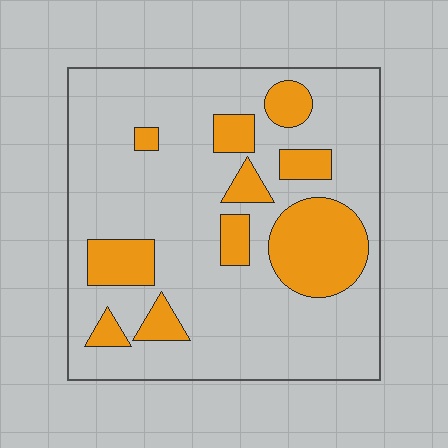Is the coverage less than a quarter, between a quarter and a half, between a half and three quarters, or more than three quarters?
Less than a quarter.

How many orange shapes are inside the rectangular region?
10.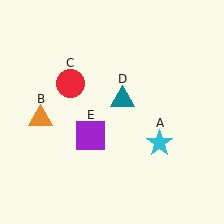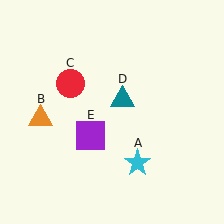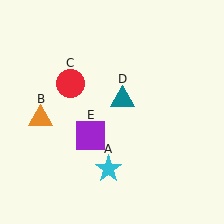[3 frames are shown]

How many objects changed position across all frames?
1 object changed position: cyan star (object A).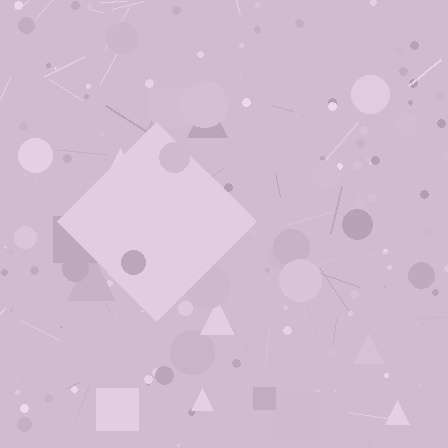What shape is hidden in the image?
A diamond is hidden in the image.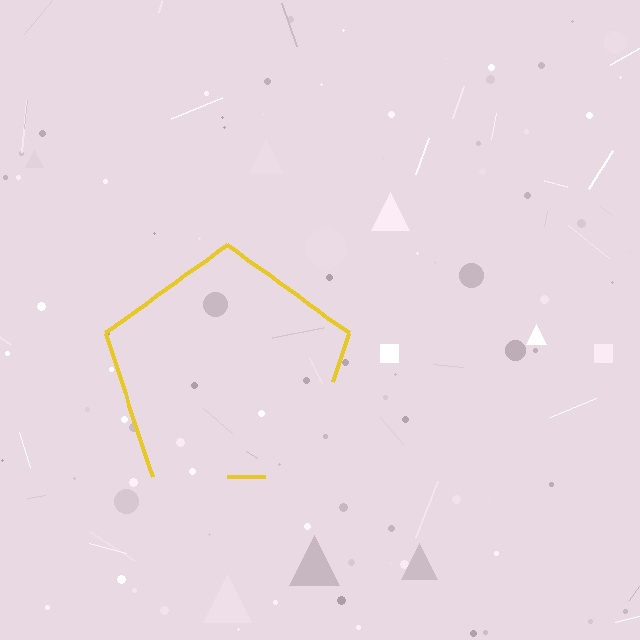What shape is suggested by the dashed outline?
The dashed outline suggests a pentagon.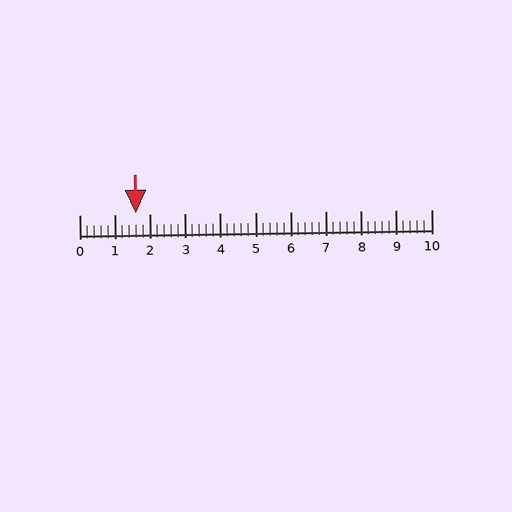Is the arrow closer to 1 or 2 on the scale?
The arrow is closer to 2.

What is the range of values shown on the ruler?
The ruler shows values from 0 to 10.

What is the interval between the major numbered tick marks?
The major tick marks are spaced 1 units apart.